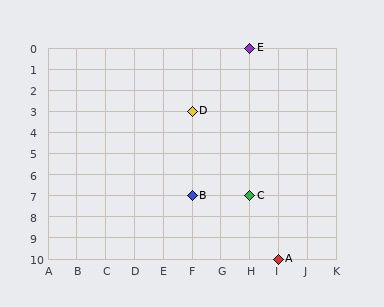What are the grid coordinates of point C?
Point C is at grid coordinates (H, 7).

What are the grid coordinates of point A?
Point A is at grid coordinates (I, 10).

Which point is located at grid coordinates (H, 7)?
Point C is at (H, 7).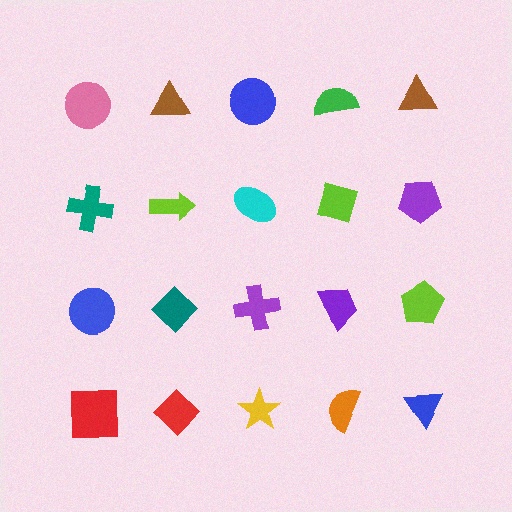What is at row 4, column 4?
An orange semicircle.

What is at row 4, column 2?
A red diamond.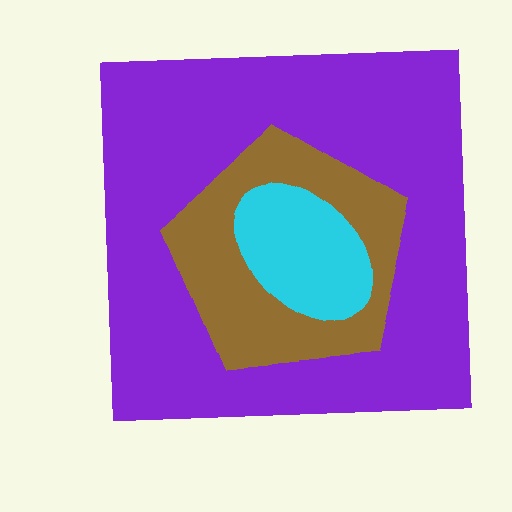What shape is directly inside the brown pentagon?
The cyan ellipse.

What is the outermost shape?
The purple square.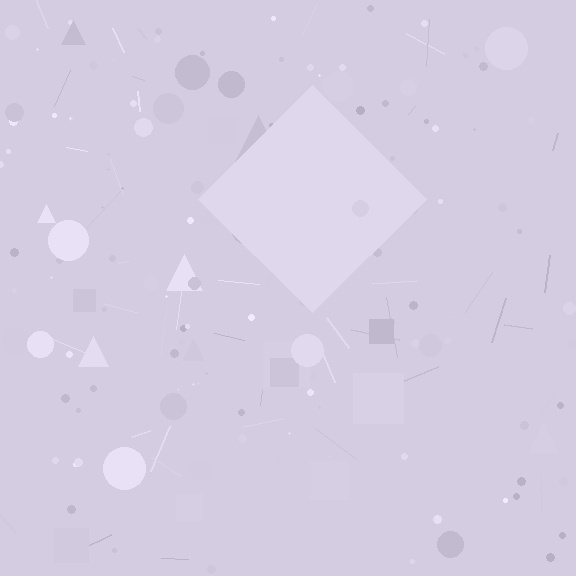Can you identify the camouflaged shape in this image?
The camouflaged shape is a diamond.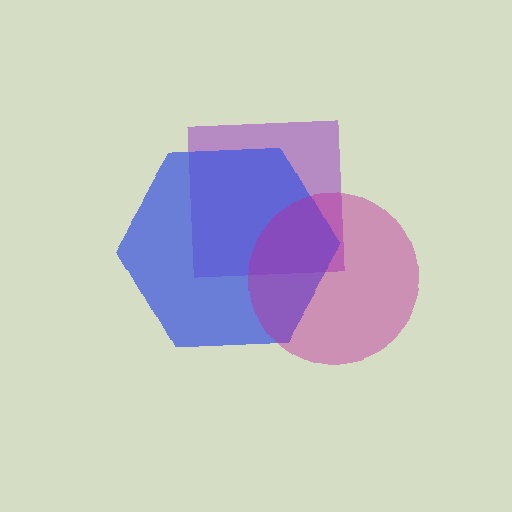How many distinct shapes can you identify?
There are 3 distinct shapes: a purple square, a blue hexagon, a magenta circle.